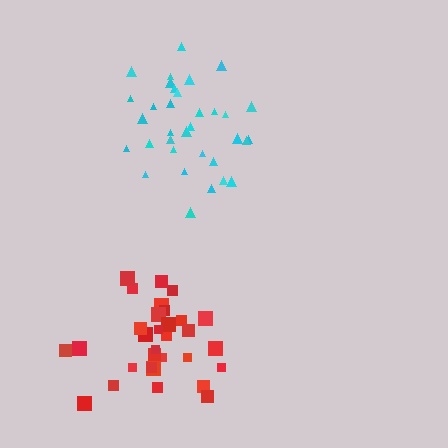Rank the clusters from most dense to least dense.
red, cyan.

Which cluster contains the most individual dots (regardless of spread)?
Cyan (34).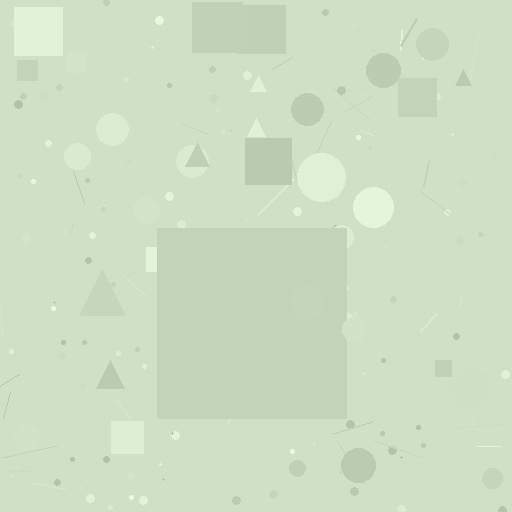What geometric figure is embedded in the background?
A square is embedded in the background.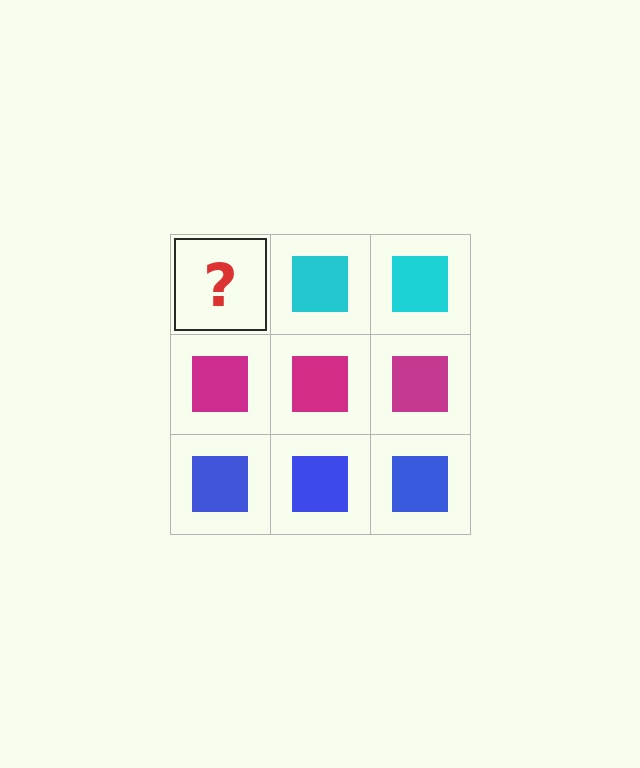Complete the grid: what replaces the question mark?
The question mark should be replaced with a cyan square.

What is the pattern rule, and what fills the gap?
The rule is that each row has a consistent color. The gap should be filled with a cyan square.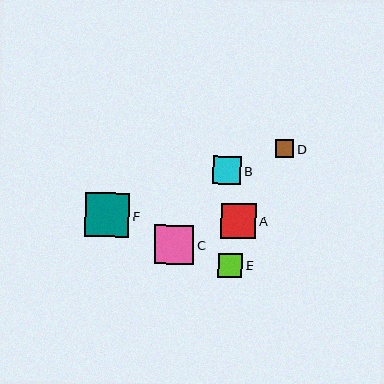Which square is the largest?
Square F is the largest with a size of approximately 44 pixels.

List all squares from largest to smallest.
From largest to smallest: F, C, A, B, E, D.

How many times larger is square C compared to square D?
Square C is approximately 2.2 times the size of square D.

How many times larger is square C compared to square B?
Square C is approximately 1.4 times the size of square B.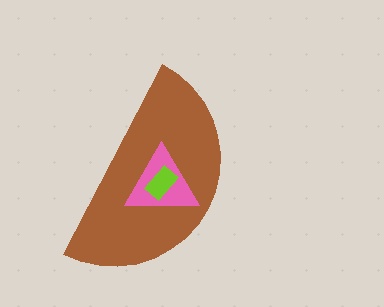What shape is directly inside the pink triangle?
The lime rectangle.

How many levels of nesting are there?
3.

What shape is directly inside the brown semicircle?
The pink triangle.